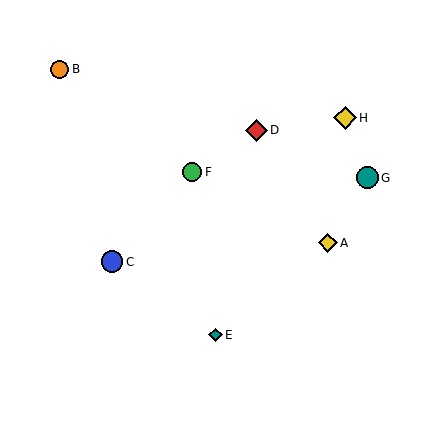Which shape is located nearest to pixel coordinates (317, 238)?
The yellow diamond (labeled A) at (328, 243) is nearest to that location.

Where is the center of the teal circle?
The center of the teal circle is at (367, 178).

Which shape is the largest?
The yellow diamond (labeled H) is the largest.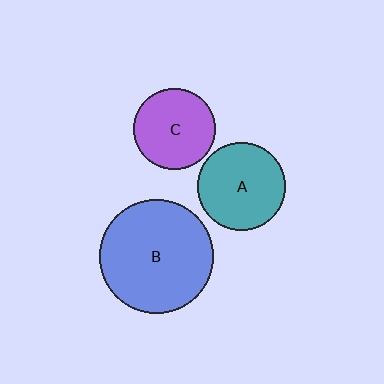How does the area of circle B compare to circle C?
Approximately 2.0 times.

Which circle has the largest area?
Circle B (blue).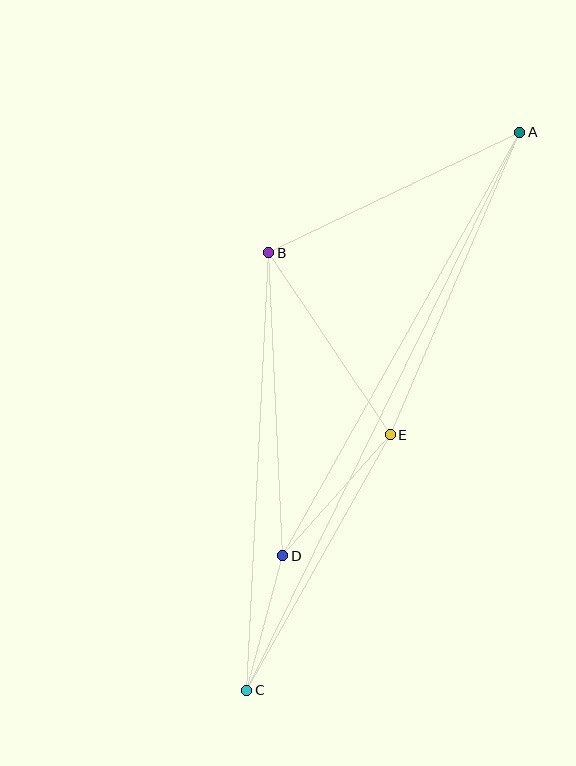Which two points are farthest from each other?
Points A and C are farthest from each other.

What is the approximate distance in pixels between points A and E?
The distance between A and E is approximately 329 pixels.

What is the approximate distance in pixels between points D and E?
The distance between D and E is approximately 162 pixels.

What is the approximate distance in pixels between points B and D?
The distance between B and D is approximately 303 pixels.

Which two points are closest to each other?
Points C and D are closest to each other.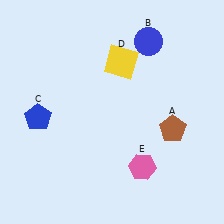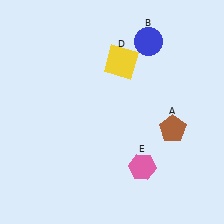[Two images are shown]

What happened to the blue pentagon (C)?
The blue pentagon (C) was removed in Image 2. It was in the bottom-left area of Image 1.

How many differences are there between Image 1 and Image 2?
There is 1 difference between the two images.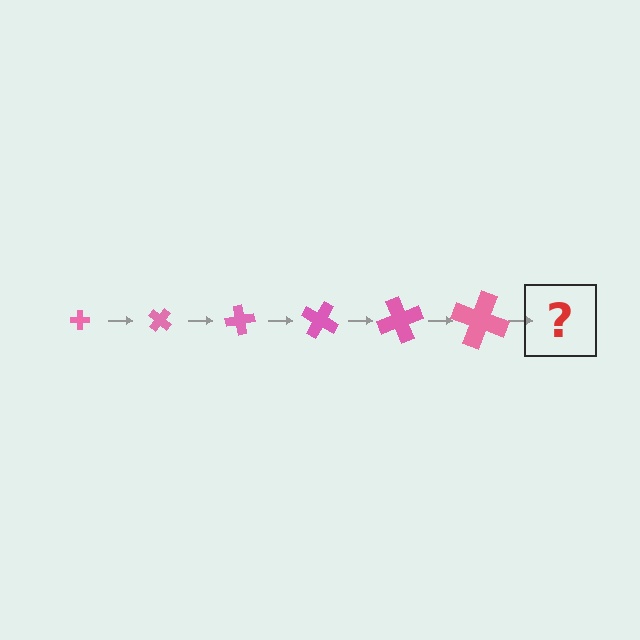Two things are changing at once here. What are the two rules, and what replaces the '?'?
The two rules are that the cross grows larger each step and it rotates 40 degrees each step. The '?' should be a cross, larger than the previous one and rotated 240 degrees from the start.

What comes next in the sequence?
The next element should be a cross, larger than the previous one and rotated 240 degrees from the start.